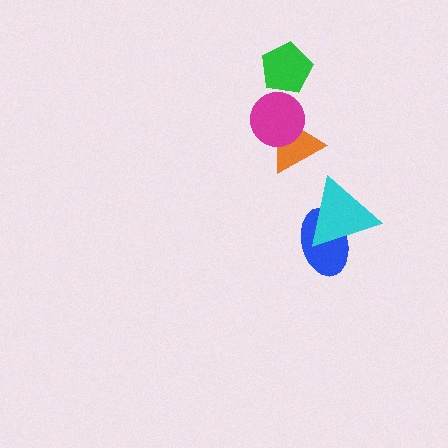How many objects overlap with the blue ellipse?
1 object overlaps with the blue ellipse.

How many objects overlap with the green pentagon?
0 objects overlap with the green pentagon.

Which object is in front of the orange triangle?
The magenta circle is in front of the orange triangle.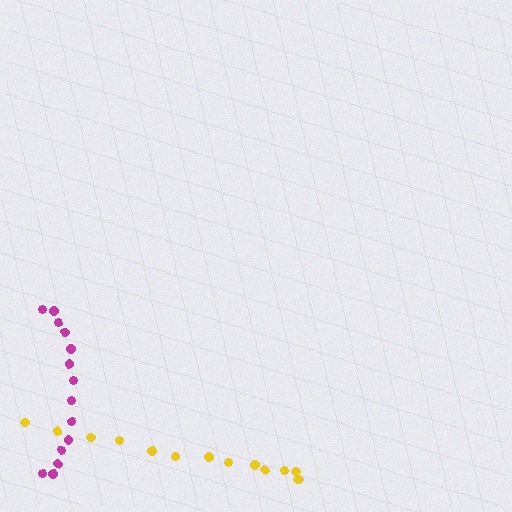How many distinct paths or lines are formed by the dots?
There are 2 distinct paths.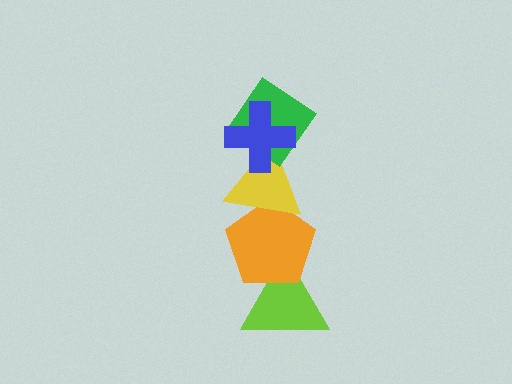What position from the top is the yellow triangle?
The yellow triangle is 3rd from the top.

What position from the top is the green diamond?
The green diamond is 2nd from the top.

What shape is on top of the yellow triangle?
The green diamond is on top of the yellow triangle.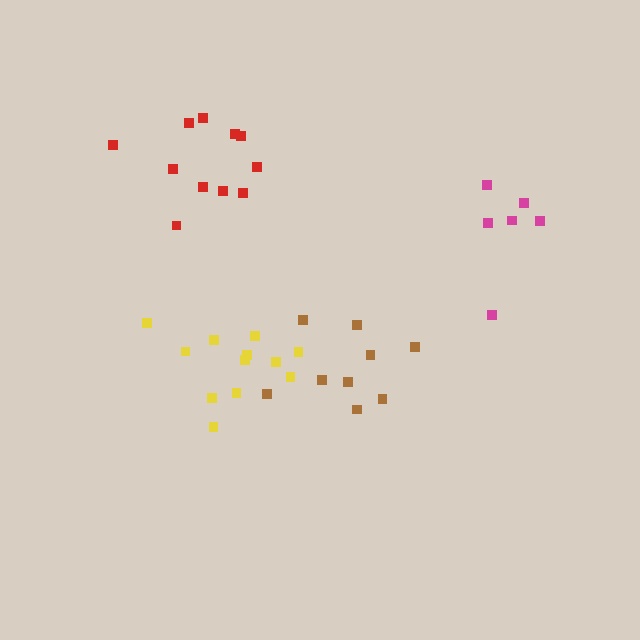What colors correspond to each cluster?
The clusters are colored: red, magenta, yellow, brown.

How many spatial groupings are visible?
There are 4 spatial groupings.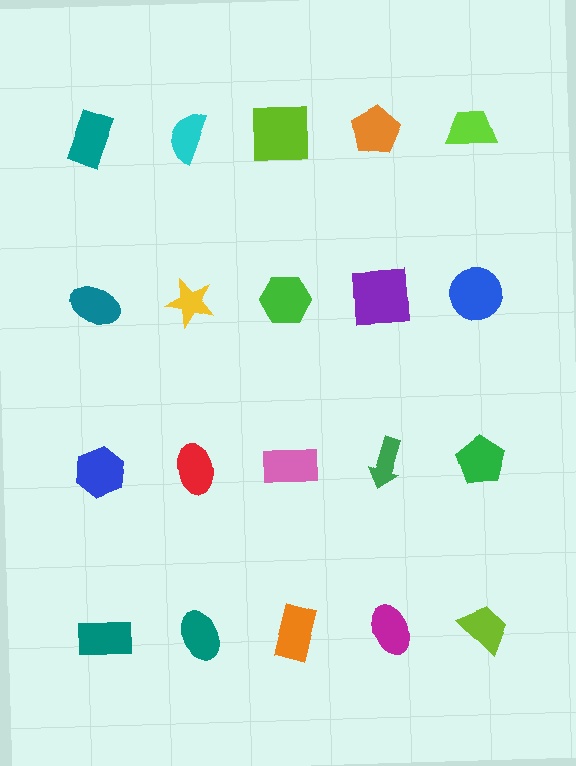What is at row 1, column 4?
An orange pentagon.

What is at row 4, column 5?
A lime trapezoid.